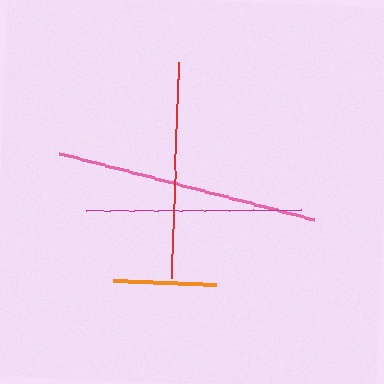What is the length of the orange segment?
The orange segment is approximately 103 pixels long.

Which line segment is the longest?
The pink line is the longest at approximately 263 pixels.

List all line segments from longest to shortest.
From longest to shortest: pink, red, magenta, orange.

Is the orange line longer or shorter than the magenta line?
The magenta line is longer than the orange line.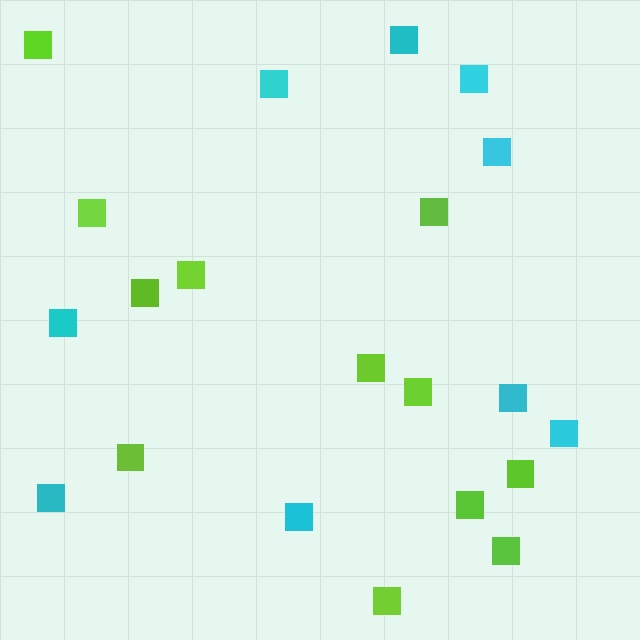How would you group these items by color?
There are 2 groups: one group of lime squares (12) and one group of cyan squares (9).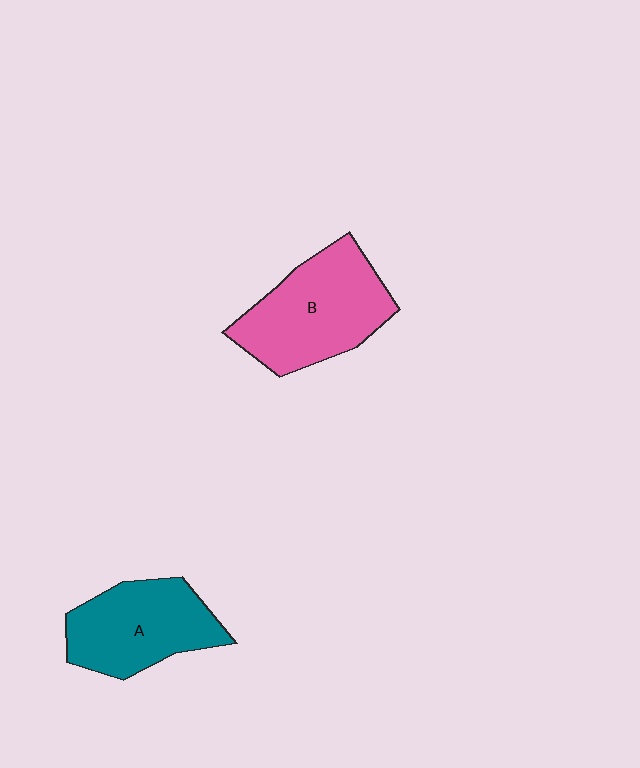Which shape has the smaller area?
Shape A (teal).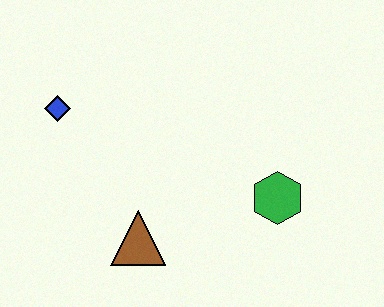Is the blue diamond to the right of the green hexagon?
No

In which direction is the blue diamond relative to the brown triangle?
The blue diamond is above the brown triangle.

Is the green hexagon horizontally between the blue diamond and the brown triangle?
No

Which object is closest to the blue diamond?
The brown triangle is closest to the blue diamond.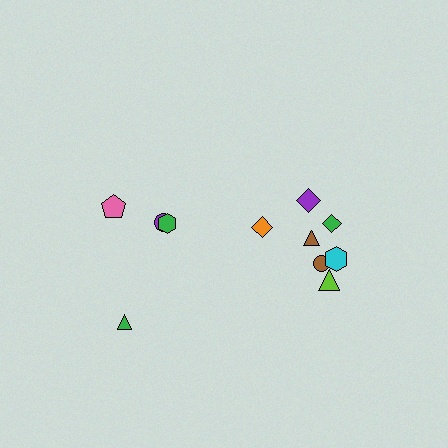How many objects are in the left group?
There are 4 objects.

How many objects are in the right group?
There are 7 objects.